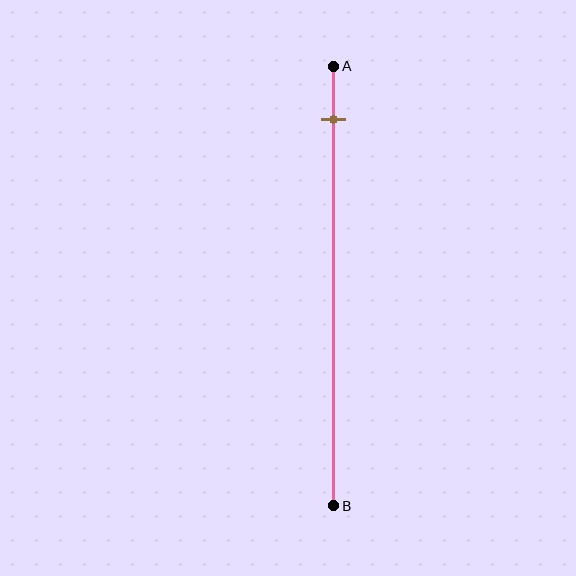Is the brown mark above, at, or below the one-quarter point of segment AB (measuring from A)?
The brown mark is above the one-quarter point of segment AB.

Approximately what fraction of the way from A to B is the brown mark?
The brown mark is approximately 10% of the way from A to B.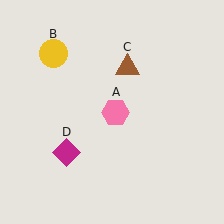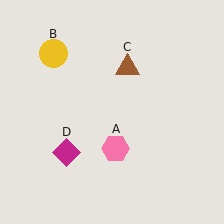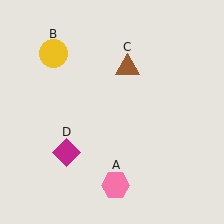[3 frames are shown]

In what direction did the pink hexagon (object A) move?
The pink hexagon (object A) moved down.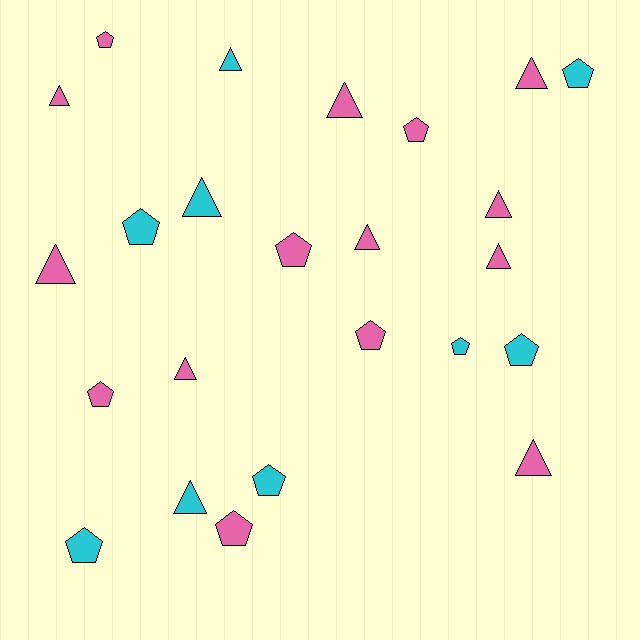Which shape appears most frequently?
Triangle, with 12 objects.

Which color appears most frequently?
Pink, with 15 objects.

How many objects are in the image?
There are 24 objects.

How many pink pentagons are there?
There are 6 pink pentagons.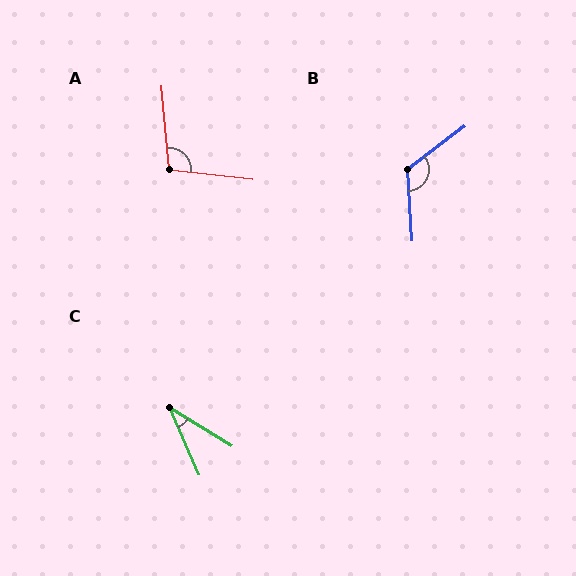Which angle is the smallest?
C, at approximately 34 degrees.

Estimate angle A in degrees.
Approximately 102 degrees.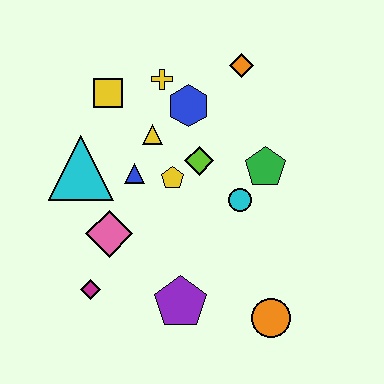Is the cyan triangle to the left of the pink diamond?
Yes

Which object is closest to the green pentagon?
The cyan circle is closest to the green pentagon.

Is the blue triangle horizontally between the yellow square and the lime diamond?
Yes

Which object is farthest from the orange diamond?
The magenta diamond is farthest from the orange diamond.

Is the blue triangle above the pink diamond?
Yes